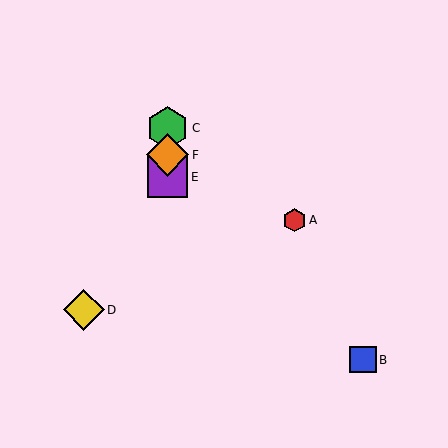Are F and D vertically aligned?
No, F is at x≈167 and D is at x≈84.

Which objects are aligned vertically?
Objects C, E, F are aligned vertically.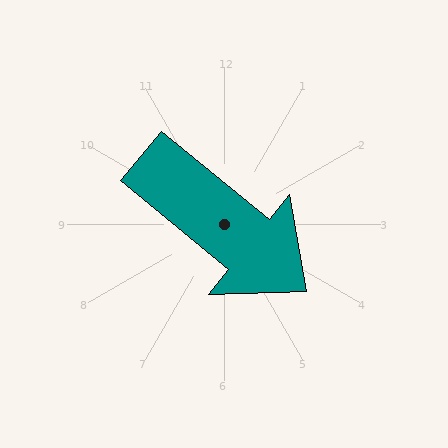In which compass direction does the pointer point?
Southeast.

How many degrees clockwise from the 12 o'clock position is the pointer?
Approximately 129 degrees.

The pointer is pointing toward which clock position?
Roughly 4 o'clock.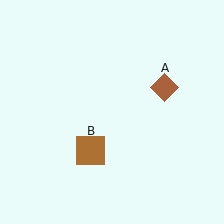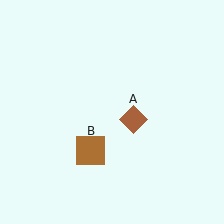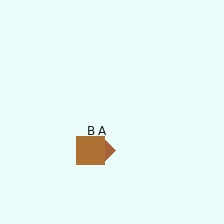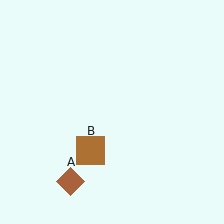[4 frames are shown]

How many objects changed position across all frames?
1 object changed position: brown diamond (object A).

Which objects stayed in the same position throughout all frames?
Brown square (object B) remained stationary.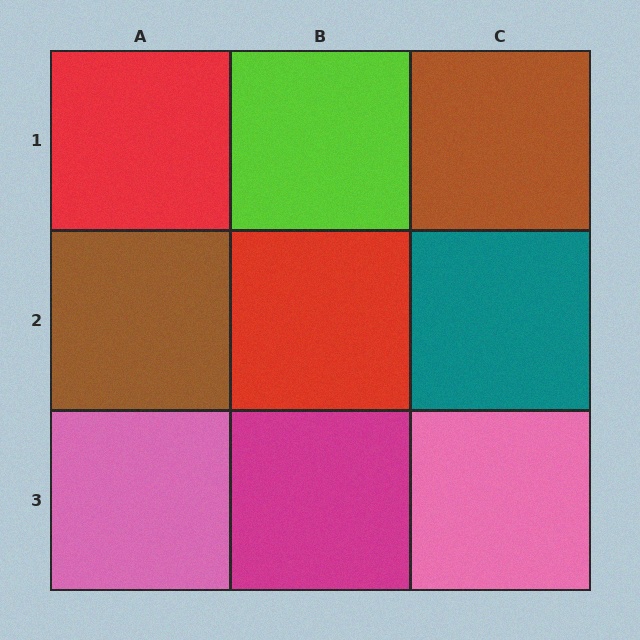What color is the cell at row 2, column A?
Brown.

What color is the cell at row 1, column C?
Brown.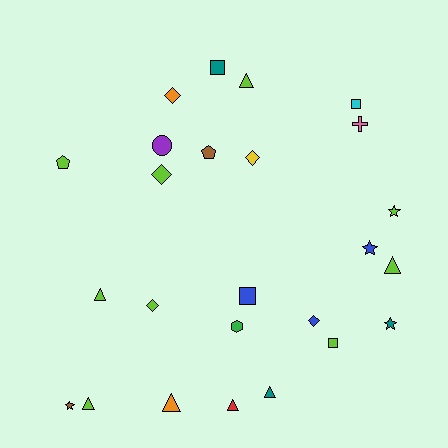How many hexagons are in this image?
There is 1 hexagon.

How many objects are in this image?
There are 25 objects.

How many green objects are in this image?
There is 1 green object.